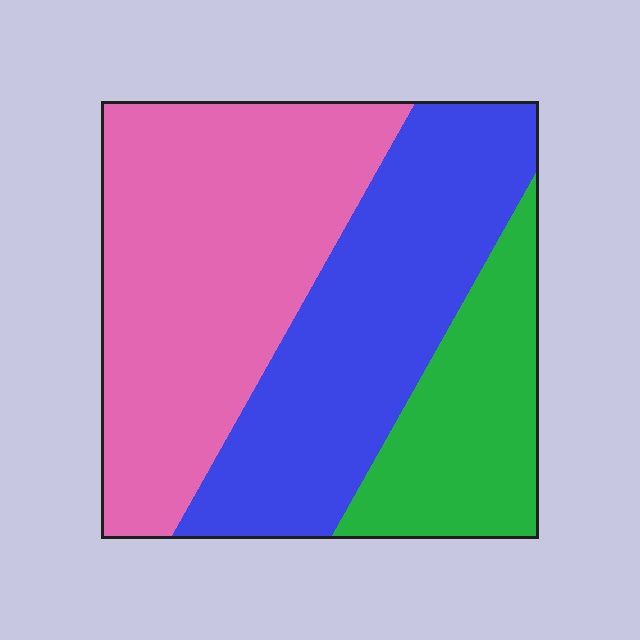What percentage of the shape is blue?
Blue takes up about three eighths (3/8) of the shape.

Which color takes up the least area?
Green, at roughly 20%.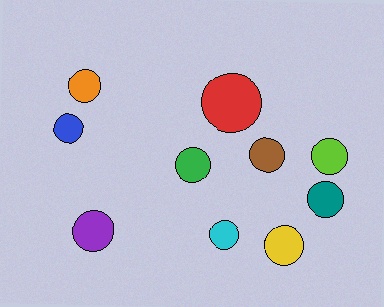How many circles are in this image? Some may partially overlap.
There are 10 circles.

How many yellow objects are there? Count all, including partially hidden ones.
There is 1 yellow object.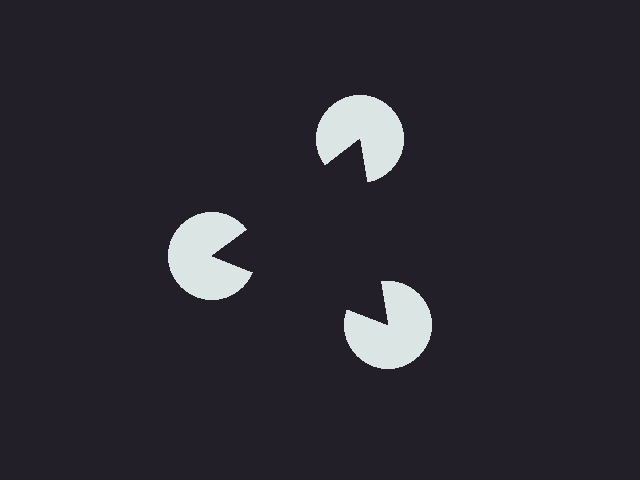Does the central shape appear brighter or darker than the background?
It typically appears slightly darker than the background, even though no actual brightness change is drawn.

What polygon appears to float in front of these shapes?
An illusory triangle — its edges are inferred from the aligned wedge cuts in the pac-man discs, not physically drawn.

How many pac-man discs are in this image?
There are 3 — one at each vertex of the illusory triangle.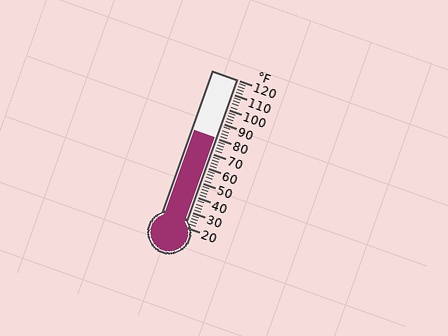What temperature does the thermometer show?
The thermometer shows approximately 80°F.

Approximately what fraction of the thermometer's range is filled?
The thermometer is filled to approximately 60% of its range.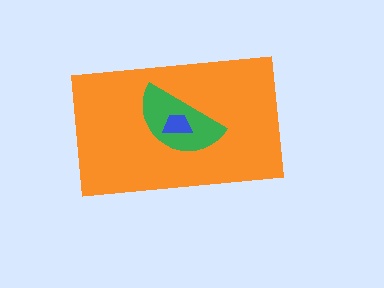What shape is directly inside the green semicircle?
The blue trapezoid.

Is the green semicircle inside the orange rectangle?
Yes.